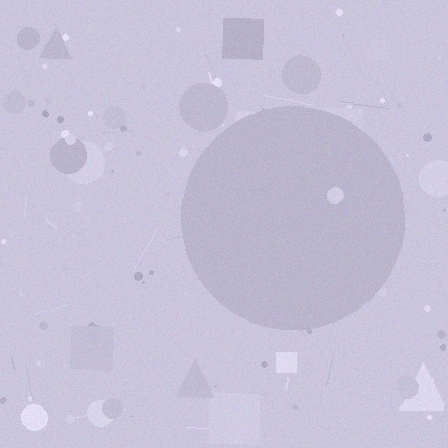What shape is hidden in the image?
A circle is hidden in the image.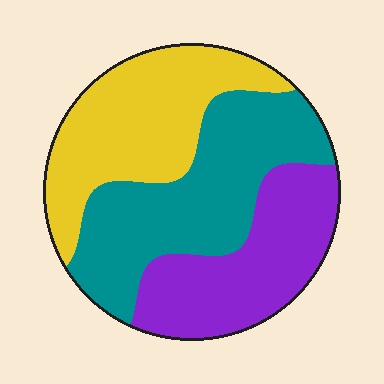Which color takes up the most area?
Teal, at roughly 40%.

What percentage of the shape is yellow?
Yellow takes up about one third (1/3) of the shape.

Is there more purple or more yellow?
Yellow.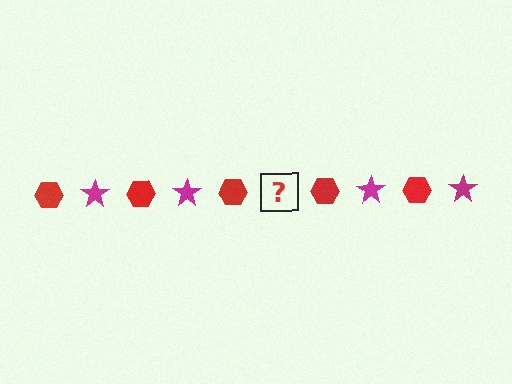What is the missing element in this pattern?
The missing element is a magenta star.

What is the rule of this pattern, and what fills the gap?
The rule is that the pattern alternates between red hexagon and magenta star. The gap should be filled with a magenta star.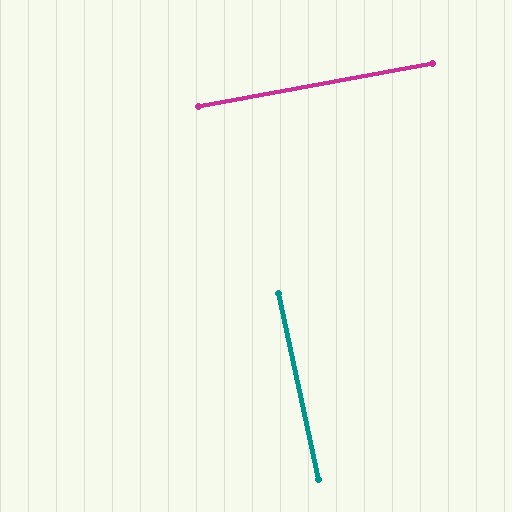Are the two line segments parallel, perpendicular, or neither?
Perpendicular — they meet at approximately 88°.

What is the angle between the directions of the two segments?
Approximately 88 degrees.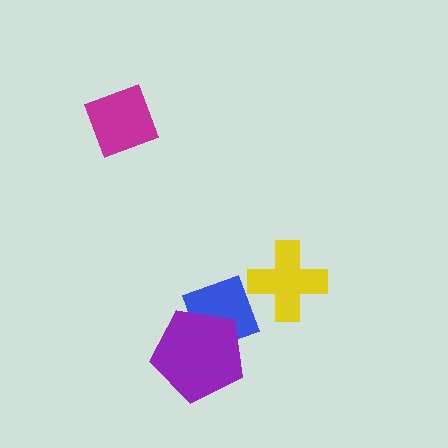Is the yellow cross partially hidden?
Yes, it is partially covered by another shape.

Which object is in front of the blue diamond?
The purple pentagon is in front of the blue diamond.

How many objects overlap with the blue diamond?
2 objects overlap with the blue diamond.